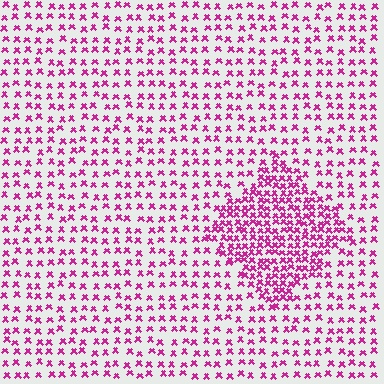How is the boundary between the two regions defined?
The boundary is defined by a change in element density (approximately 2.2x ratio). All elements are the same color, size, and shape.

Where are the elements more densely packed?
The elements are more densely packed inside the diamond boundary.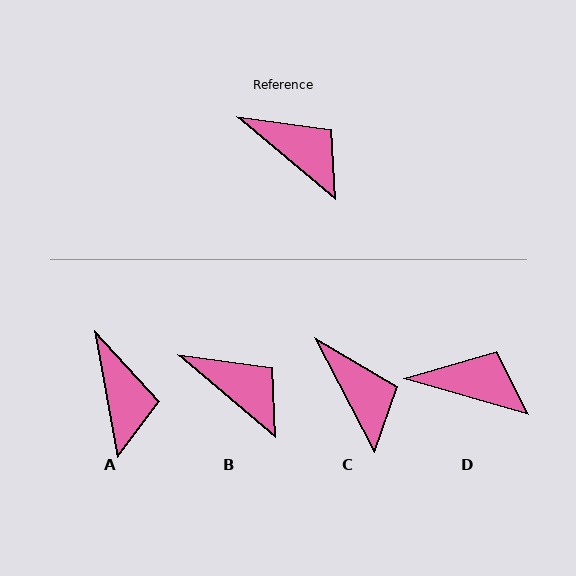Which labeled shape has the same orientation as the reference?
B.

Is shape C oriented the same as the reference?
No, it is off by about 22 degrees.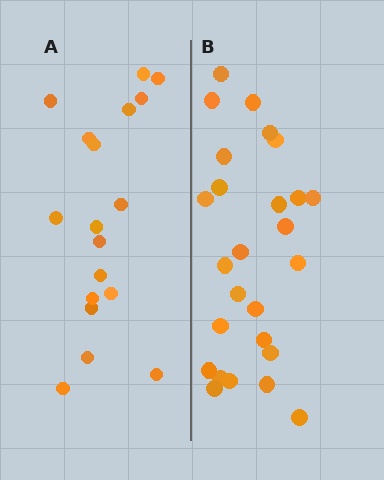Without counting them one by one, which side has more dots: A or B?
Region B (the right region) has more dots.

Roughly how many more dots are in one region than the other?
Region B has roughly 8 or so more dots than region A.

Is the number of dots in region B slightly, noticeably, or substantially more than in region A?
Region B has noticeably more, but not dramatically so. The ratio is roughly 1.4 to 1.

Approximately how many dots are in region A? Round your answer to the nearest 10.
About 20 dots. (The exact count is 18, which rounds to 20.)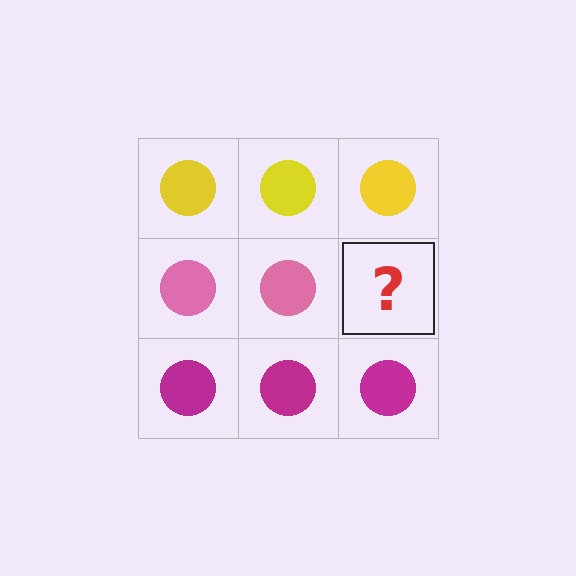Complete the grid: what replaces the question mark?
The question mark should be replaced with a pink circle.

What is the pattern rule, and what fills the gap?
The rule is that each row has a consistent color. The gap should be filled with a pink circle.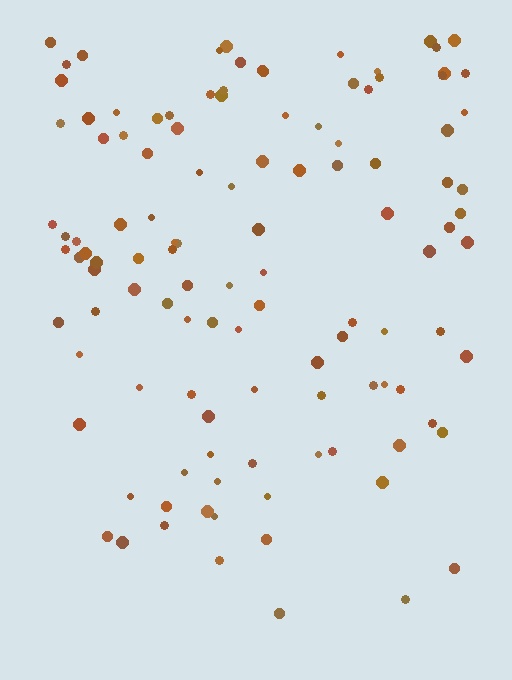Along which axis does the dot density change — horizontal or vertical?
Vertical.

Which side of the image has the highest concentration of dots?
The top.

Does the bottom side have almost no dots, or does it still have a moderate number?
Still a moderate number, just noticeably fewer than the top.